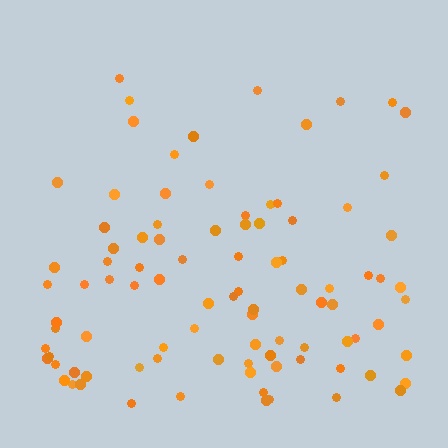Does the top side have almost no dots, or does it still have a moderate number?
Still a moderate number, just noticeably fewer than the bottom.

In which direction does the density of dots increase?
From top to bottom, with the bottom side densest.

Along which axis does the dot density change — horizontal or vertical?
Vertical.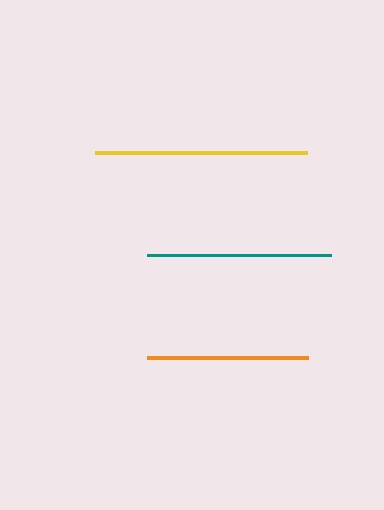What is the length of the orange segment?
The orange segment is approximately 160 pixels long.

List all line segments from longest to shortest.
From longest to shortest: yellow, teal, orange.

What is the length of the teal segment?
The teal segment is approximately 184 pixels long.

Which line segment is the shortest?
The orange line is the shortest at approximately 160 pixels.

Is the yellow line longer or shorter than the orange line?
The yellow line is longer than the orange line.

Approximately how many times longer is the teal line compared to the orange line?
The teal line is approximately 1.1 times the length of the orange line.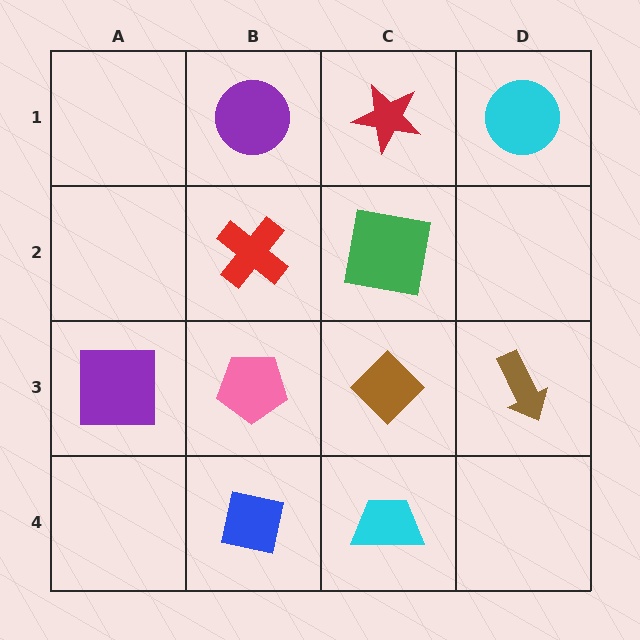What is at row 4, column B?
A blue square.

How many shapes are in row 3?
4 shapes.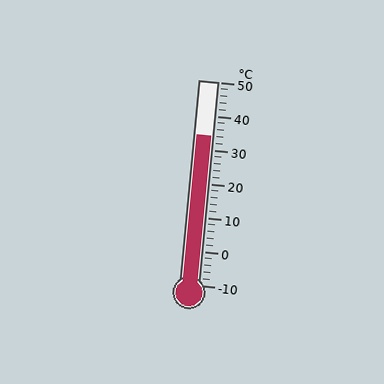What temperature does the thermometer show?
The thermometer shows approximately 34°C.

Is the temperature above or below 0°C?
The temperature is above 0°C.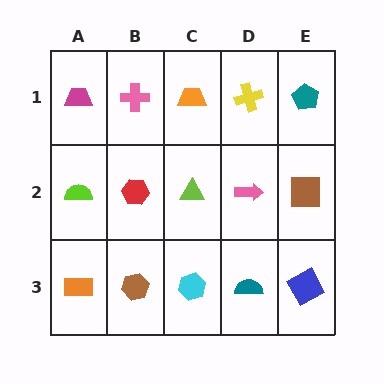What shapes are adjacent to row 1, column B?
A red hexagon (row 2, column B), a magenta trapezoid (row 1, column A), an orange trapezoid (row 1, column C).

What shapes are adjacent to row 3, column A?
A lime semicircle (row 2, column A), a brown hexagon (row 3, column B).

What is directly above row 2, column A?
A magenta trapezoid.